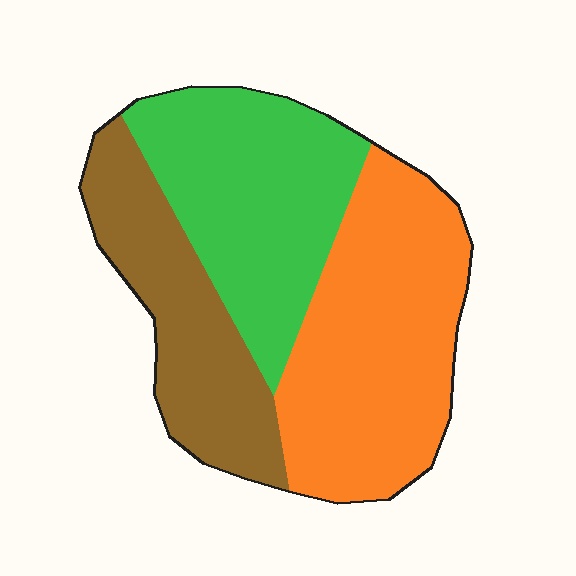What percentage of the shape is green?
Green takes up between a third and a half of the shape.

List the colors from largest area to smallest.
From largest to smallest: orange, green, brown.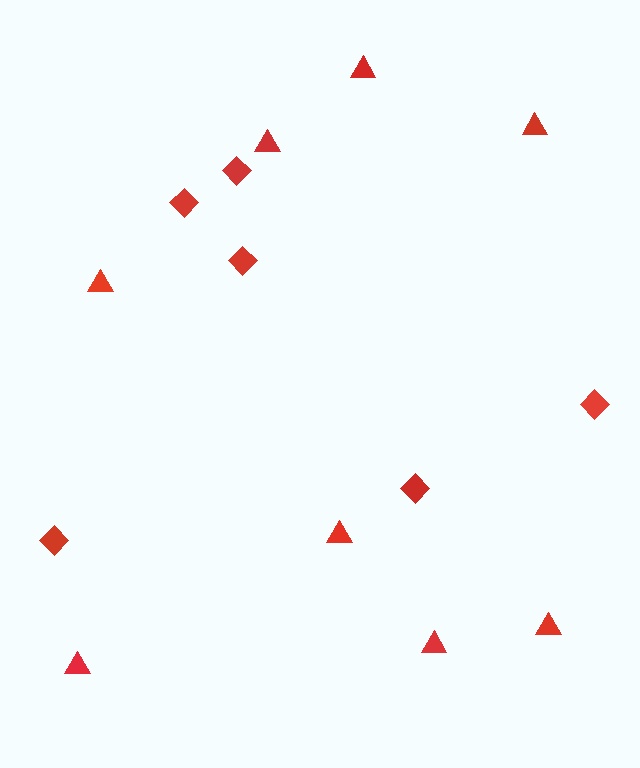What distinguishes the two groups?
There are 2 groups: one group of triangles (8) and one group of diamonds (6).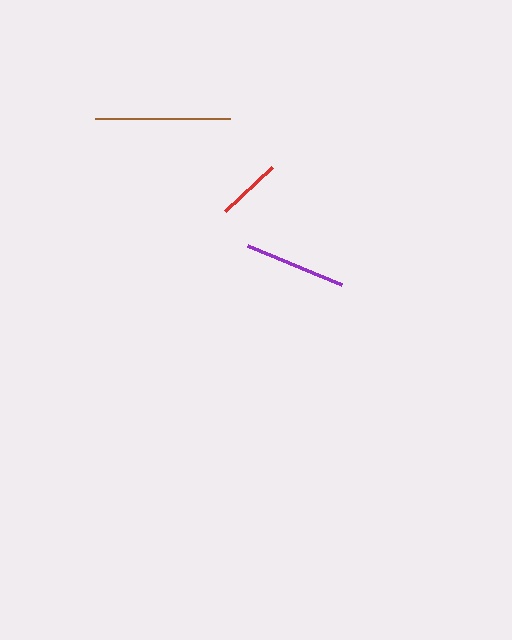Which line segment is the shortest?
The red line is the shortest at approximately 65 pixels.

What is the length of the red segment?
The red segment is approximately 65 pixels long.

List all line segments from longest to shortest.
From longest to shortest: brown, purple, red.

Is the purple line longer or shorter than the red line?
The purple line is longer than the red line.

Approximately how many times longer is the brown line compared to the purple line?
The brown line is approximately 1.3 times the length of the purple line.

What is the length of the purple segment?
The purple segment is approximately 102 pixels long.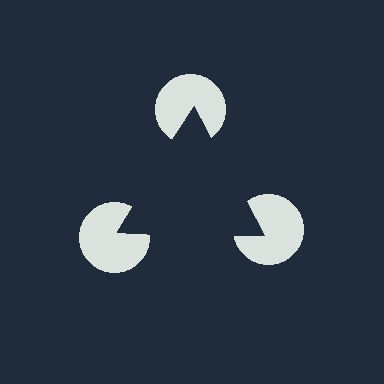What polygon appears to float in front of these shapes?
An illusory triangle — its edges are inferred from the aligned wedge cuts in the pac-man discs, not physically drawn.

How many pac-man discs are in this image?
There are 3 — one at each vertex of the illusory triangle.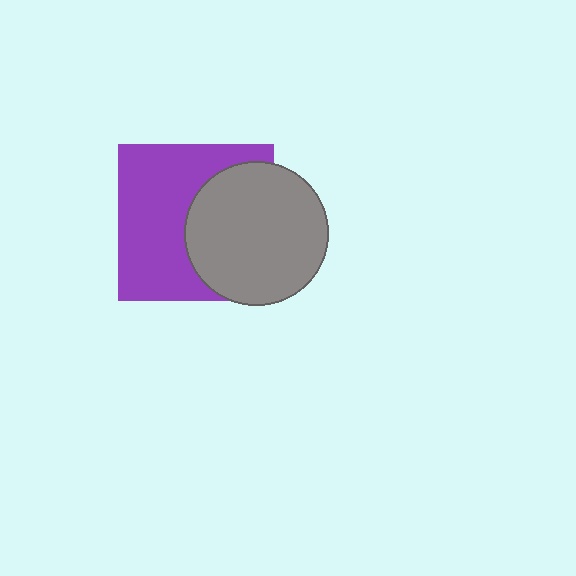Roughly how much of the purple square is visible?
About half of it is visible (roughly 57%).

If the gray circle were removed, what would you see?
You would see the complete purple square.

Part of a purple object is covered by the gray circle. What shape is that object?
It is a square.